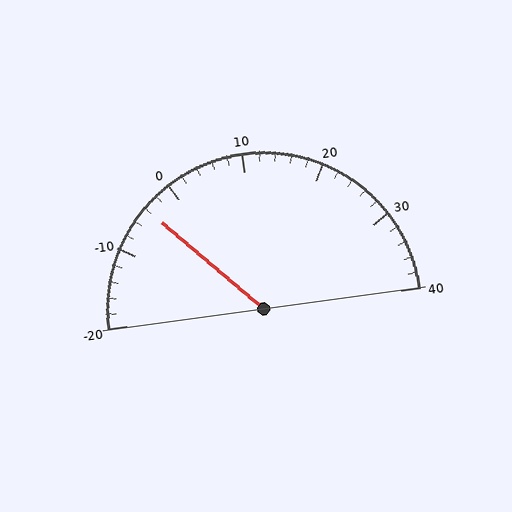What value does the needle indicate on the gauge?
The needle indicates approximately -4.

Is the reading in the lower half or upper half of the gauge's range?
The reading is in the lower half of the range (-20 to 40).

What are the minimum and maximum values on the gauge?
The gauge ranges from -20 to 40.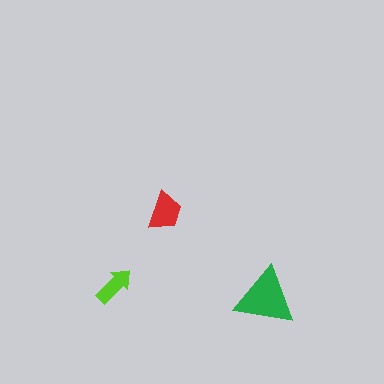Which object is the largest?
The green triangle.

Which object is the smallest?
The lime arrow.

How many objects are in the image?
There are 3 objects in the image.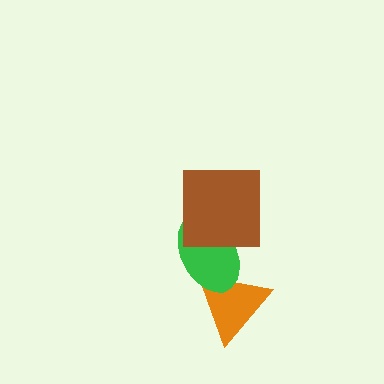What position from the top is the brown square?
The brown square is 1st from the top.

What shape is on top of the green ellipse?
The brown square is on top of the green ellipse.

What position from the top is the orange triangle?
The orange triangle is 3rd from the top.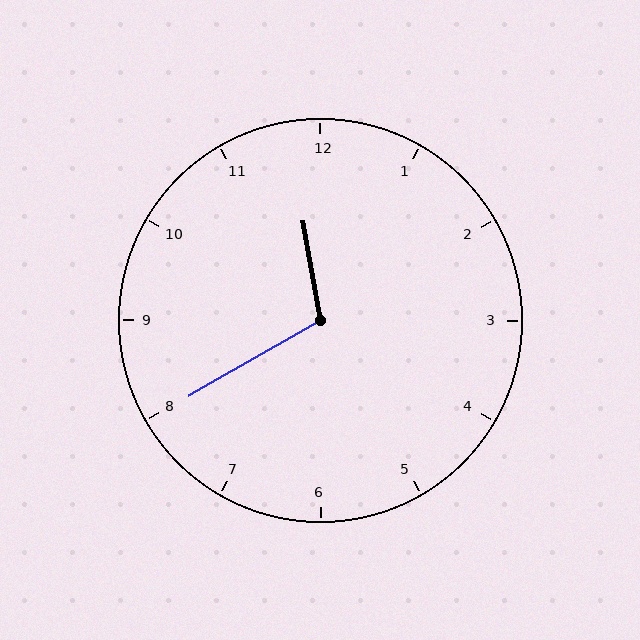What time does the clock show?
11:40.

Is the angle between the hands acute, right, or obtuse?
It is obtuse.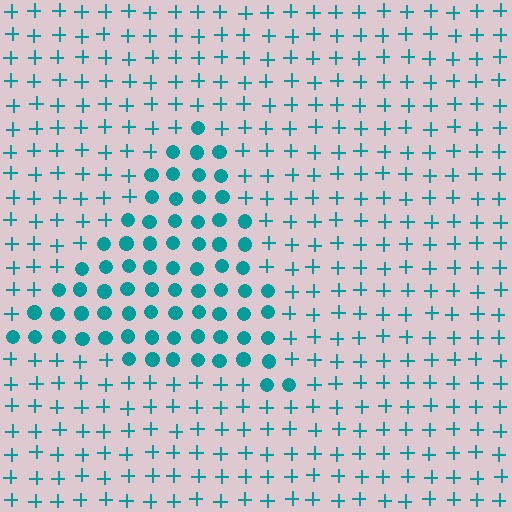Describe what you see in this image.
The image is filled with small teal elements arranged in a uniform grid. A triangle-shaped region contains circles, while the surrounding area contains plus signs. The boundary is defined purely by the change in element shape.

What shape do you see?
I see a triangle.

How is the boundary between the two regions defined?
The boundary is defined by a change in element shape: circles inside vs. plus signs outside. All elements share the same color and spacing.